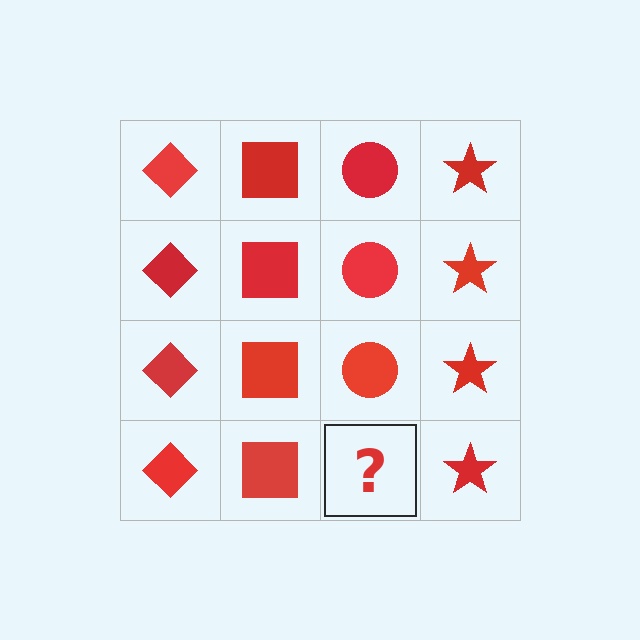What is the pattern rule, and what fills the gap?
The rule is that each column has a consistent shape. The gap should be filled with a red circle.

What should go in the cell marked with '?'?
The missing cell should contain a red circle.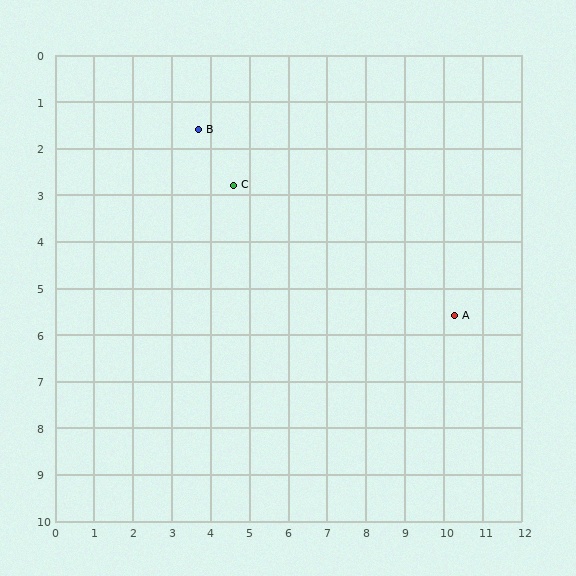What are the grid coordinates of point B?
Point B is at approximately (3.7, 1.6).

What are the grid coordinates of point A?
Point A is at approximately (10.3, 5.6).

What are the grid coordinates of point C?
Point C is at approximately (4.6, 2.8).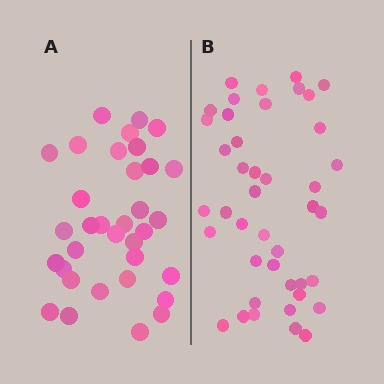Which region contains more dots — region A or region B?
Region B (the right region) has more dots.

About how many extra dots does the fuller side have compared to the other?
Region B has roughly 8 or so more dots than region A.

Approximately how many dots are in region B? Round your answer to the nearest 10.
About 40 dots. (The exact count is 42, which rounds to 40.)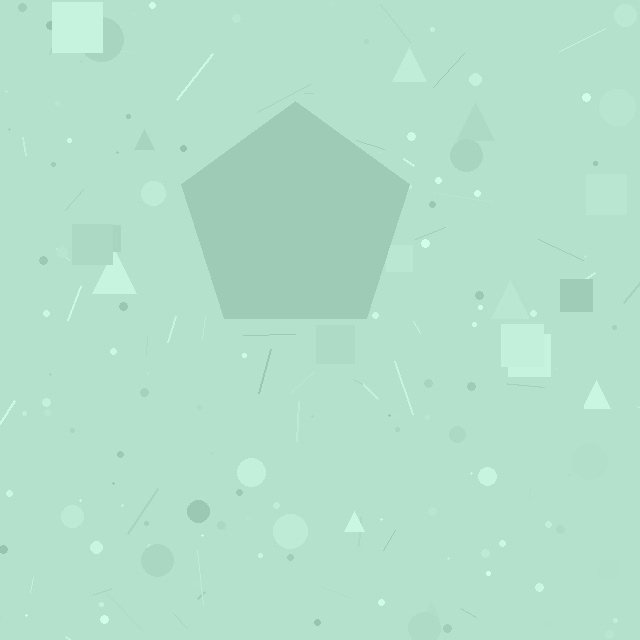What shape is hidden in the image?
A pentagon is hidden in the image.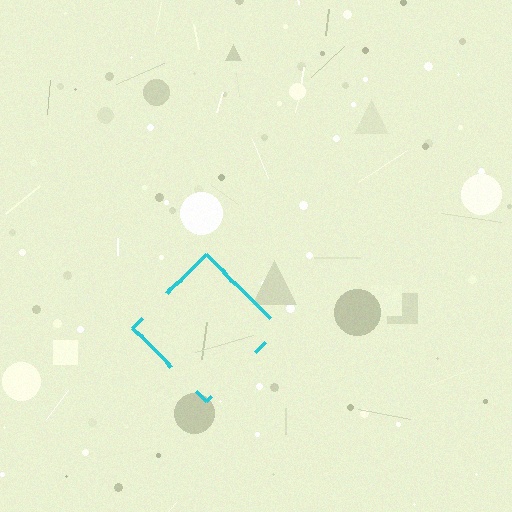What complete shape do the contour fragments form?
The contour fragments form a diamond.